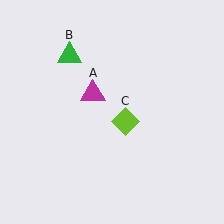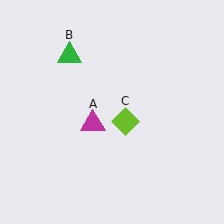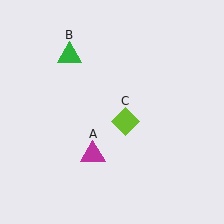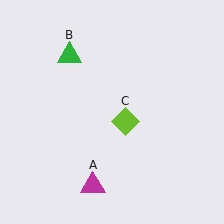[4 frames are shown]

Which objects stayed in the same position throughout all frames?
Green triangle (object B) and lime diamond (object C) remained stationary.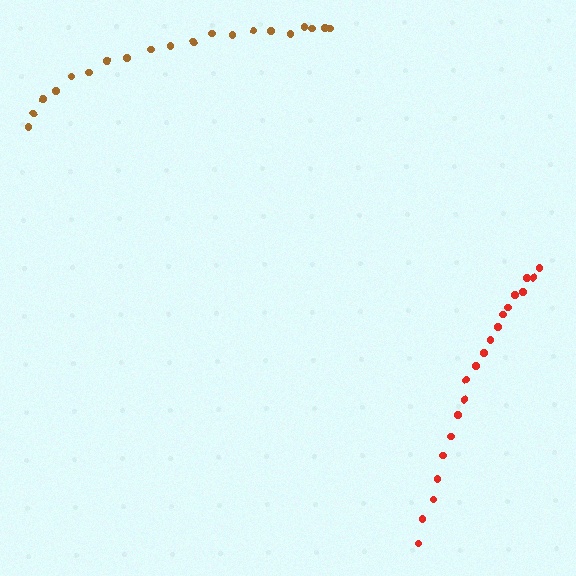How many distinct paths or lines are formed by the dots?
There are 2 distinct paths.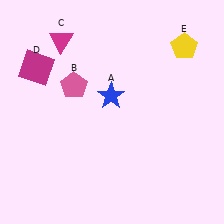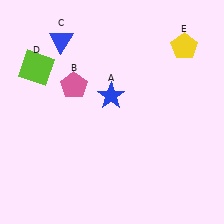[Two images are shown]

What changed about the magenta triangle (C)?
In Image 1, C is magenta. In Image 2, it changed to blue.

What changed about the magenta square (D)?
In Image 1, D is magenta. In Image 2, it changed to lime.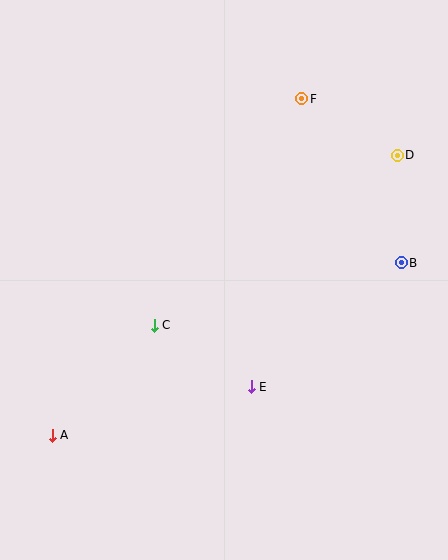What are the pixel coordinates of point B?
Point B is at (401, 263).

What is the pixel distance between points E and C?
The distance between E and C is 115 pixels.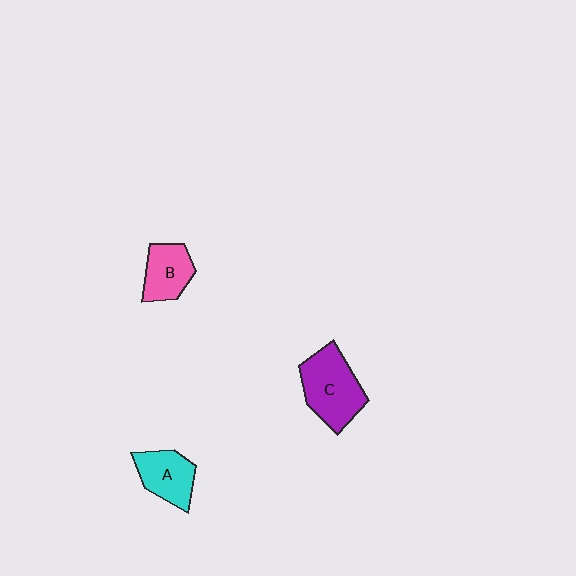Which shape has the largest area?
Shape C (purple).